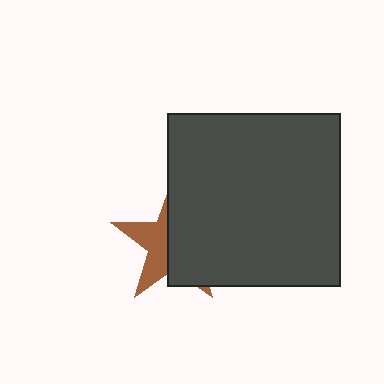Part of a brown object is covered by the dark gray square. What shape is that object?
It is a star.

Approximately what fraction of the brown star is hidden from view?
Roughly 59% of the brown star is hidden behind the dark gray square.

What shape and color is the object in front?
The object in front is a dark gray square.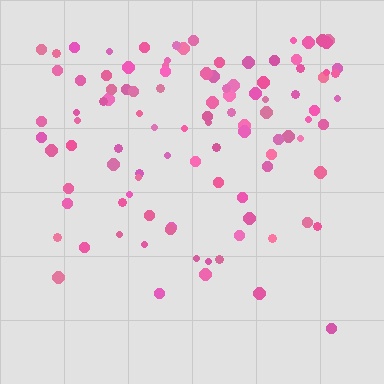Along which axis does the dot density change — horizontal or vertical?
Vertical.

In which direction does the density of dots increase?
From bottom to top, with the top side densest.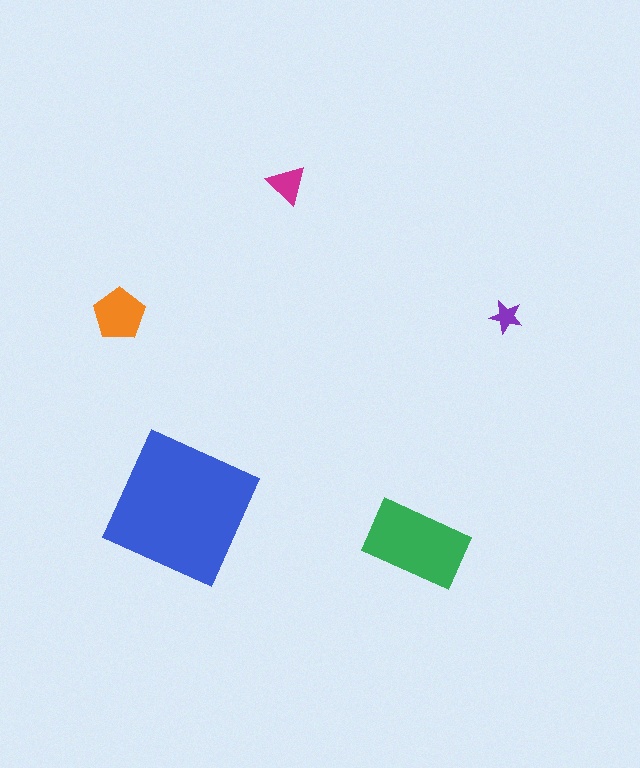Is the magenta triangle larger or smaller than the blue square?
Smaller.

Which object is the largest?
The blue square.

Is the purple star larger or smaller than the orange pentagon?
Smaller.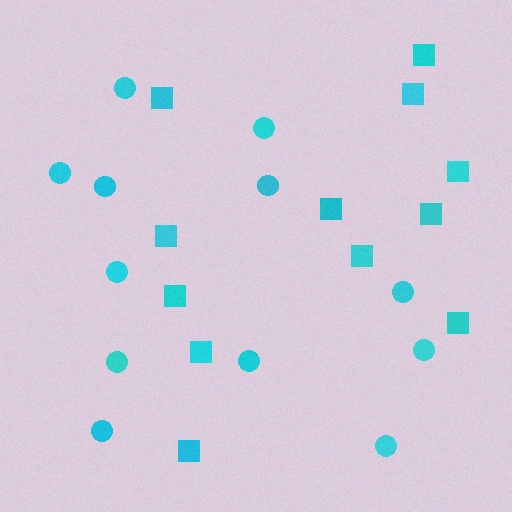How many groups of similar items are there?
There are 2 groups: one group of circles (12) and one group of squares (12).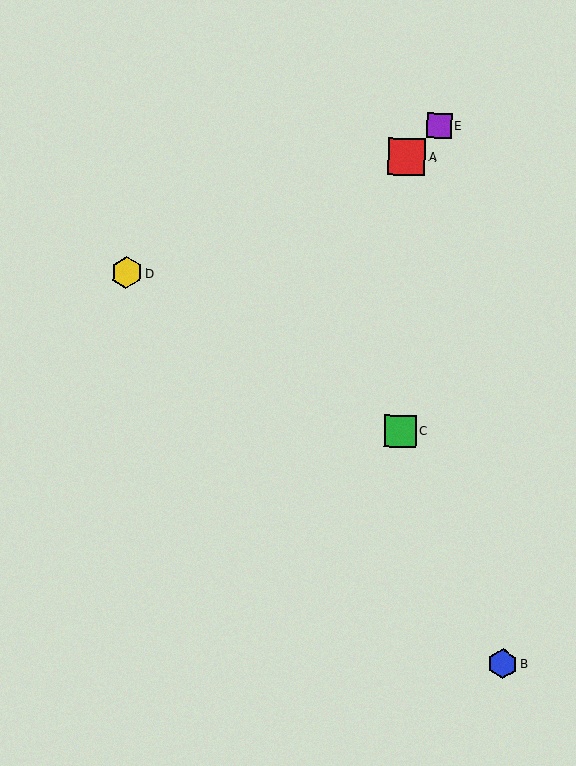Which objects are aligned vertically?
Objects A, C are aligned vertically.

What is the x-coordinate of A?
Object A is at x≈407.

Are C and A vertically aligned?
Yes, both are at x≈400.